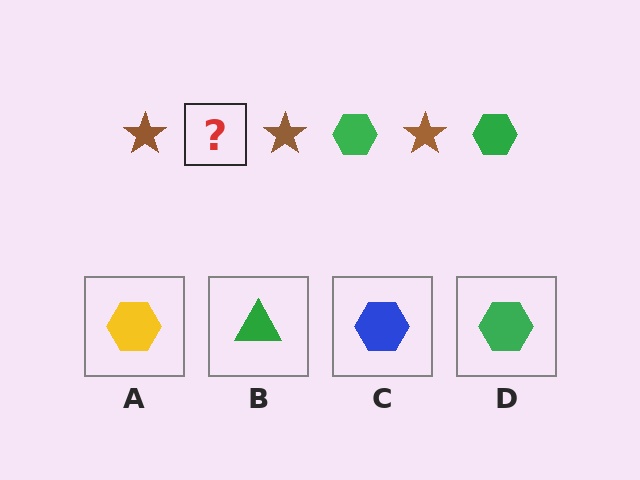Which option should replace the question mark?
Option D.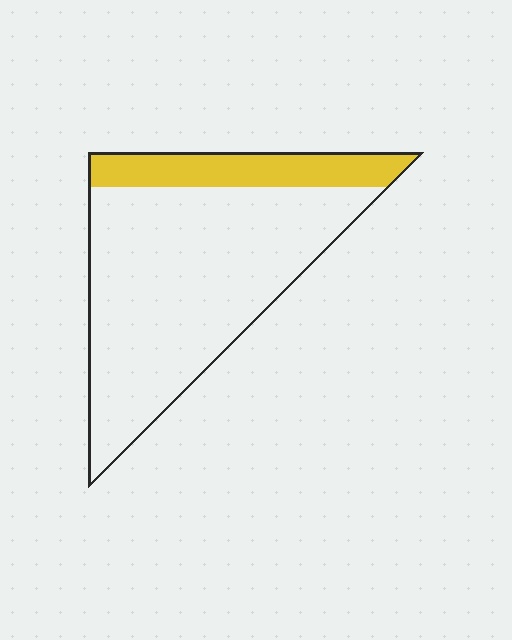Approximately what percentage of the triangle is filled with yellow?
Approximately 20%.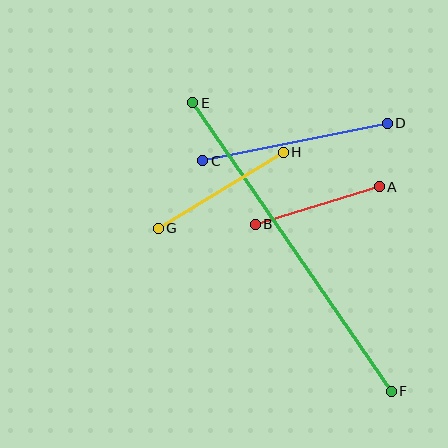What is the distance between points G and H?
The distance is approximately 146 pixels.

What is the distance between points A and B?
The distance is approximately 129 pixels.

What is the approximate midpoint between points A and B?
The midpoint is at approximately (317, 205) pixels.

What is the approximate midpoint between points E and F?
The midpoint is at approximately (292, 247) pixels.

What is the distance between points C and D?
The distance is approximately 188 pixels.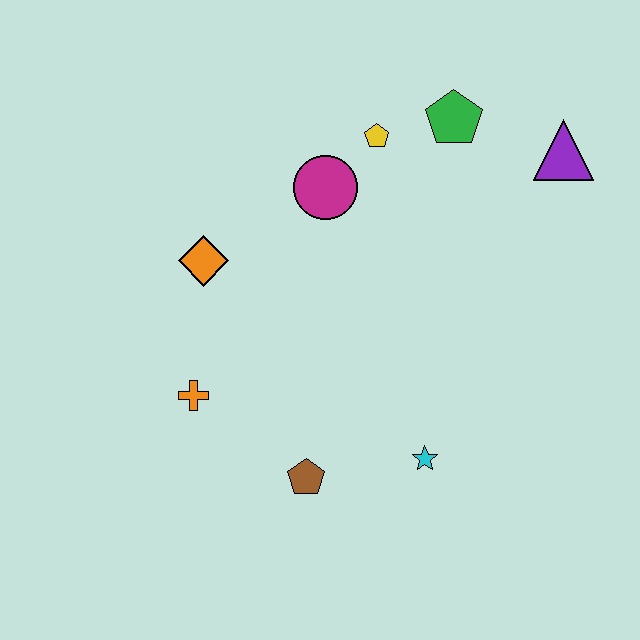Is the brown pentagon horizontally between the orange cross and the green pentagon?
Yes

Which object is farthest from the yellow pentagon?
The brown pentagon is farthest from the yellow pentagon.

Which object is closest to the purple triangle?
The green pentagon is closest to the purple triangle.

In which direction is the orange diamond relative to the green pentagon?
The orange diamond is to the left of the green pentagon.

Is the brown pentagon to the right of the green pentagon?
No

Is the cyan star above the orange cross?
No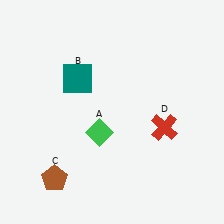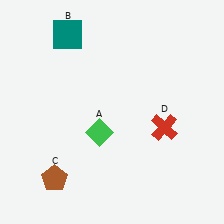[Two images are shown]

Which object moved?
The teal square (B) moved up.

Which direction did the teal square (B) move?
The teal square (B) moved up.